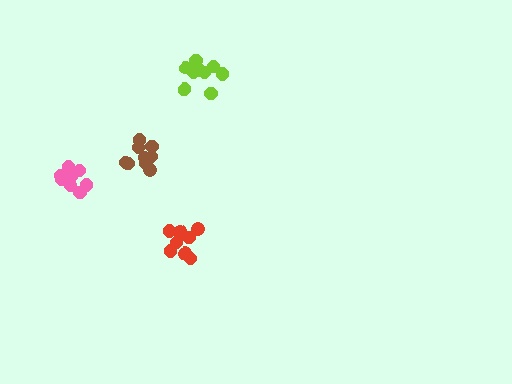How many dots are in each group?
Group 1: 8 dots, Group 2: 9 dots, Group 3: 9 dots, Group 4: 10 dots (36 total).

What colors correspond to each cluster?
The clusters are colored: red, brown, lime, pink.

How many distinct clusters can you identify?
There are 4 distinct clusters.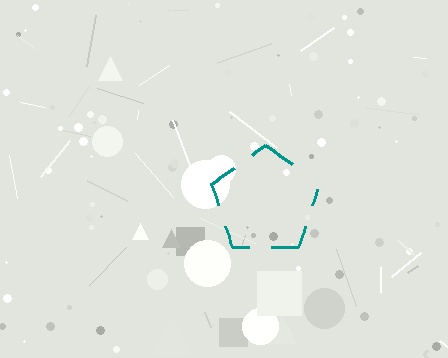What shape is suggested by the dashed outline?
The dashed outline suggests a pentagon.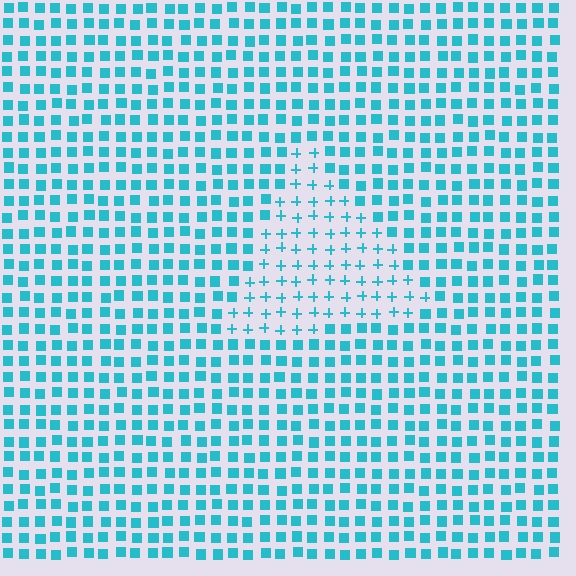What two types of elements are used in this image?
The image uses plus signs inside the triangle region and squares outside it.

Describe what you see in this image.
The image is filled with small cyan elements arranged in a uniform grid. A triangle-shaped region contains plus signs, while the surrounding area contains squares. The boundary is defined purely by the change in element shape.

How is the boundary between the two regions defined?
The boundary is defined by a change in element shape: plus signs inside vs. squares outside. All elements share the same color and spacing.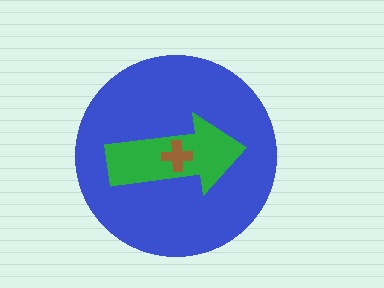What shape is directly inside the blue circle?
The green arrow.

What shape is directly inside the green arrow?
The brown cross.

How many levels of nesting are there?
3.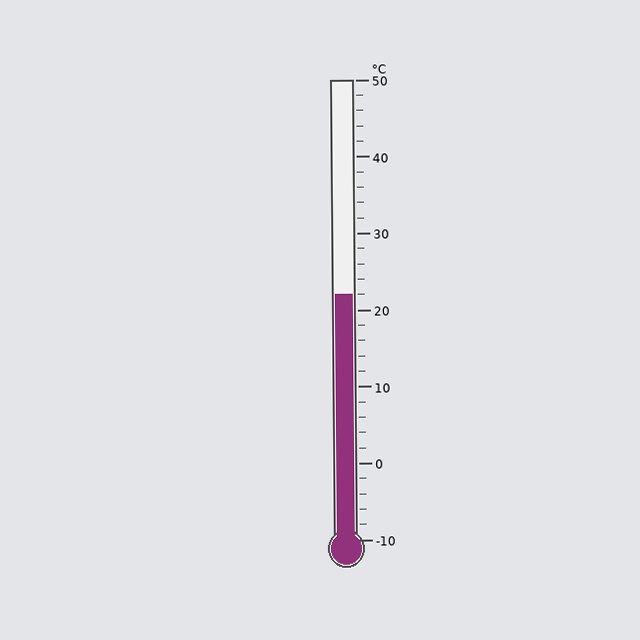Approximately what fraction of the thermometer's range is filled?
The thermometer is filled to approximately 55% of its range.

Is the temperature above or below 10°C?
The temperature is above 10°C.